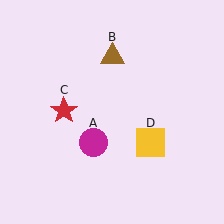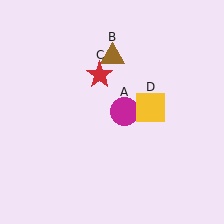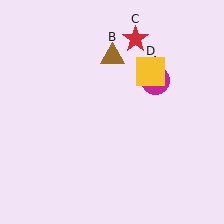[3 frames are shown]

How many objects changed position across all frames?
3 objects changed position: magenta circle (object A), red star (object C), yellow square (object D).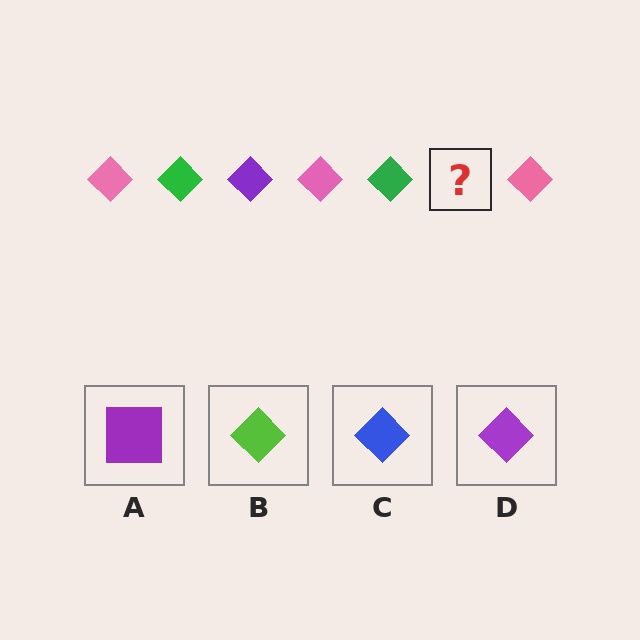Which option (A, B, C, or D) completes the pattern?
D.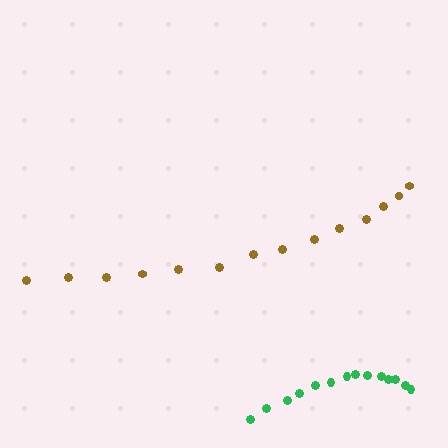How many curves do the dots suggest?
There are 2 distinct paths.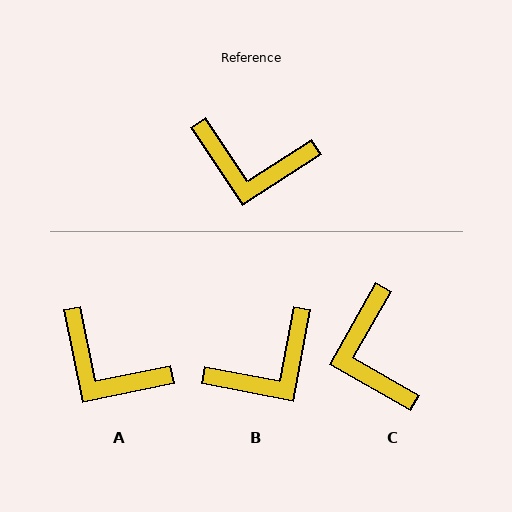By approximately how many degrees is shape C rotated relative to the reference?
Approximately 63 degrees clockwise.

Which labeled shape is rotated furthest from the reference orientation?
C, about 63 degrees away.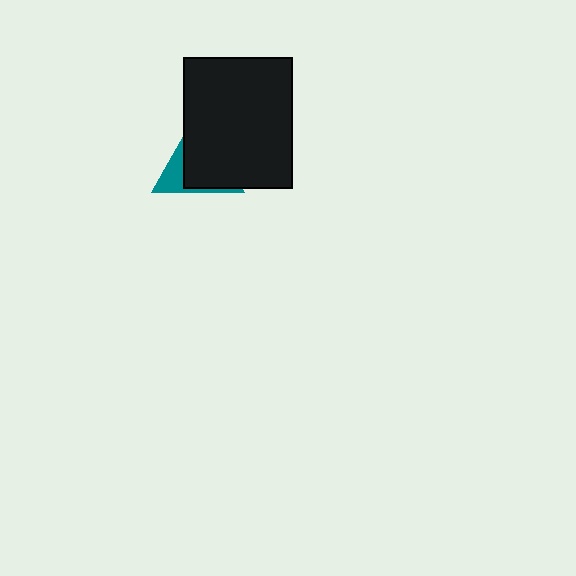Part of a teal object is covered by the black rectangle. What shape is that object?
It is a triangle.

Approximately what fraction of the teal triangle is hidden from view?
Roughly 70% of the teal triangle is hidden behind the black rectangle.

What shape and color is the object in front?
The object in front is a black rectangle.